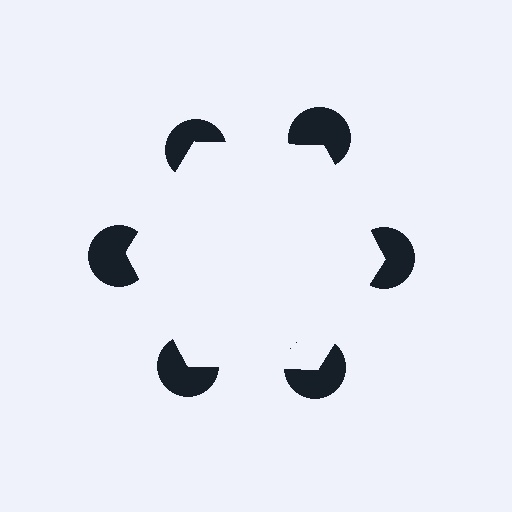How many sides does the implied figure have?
6 sides.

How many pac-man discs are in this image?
There are 6 — one at each vertex of the illusory hexagon.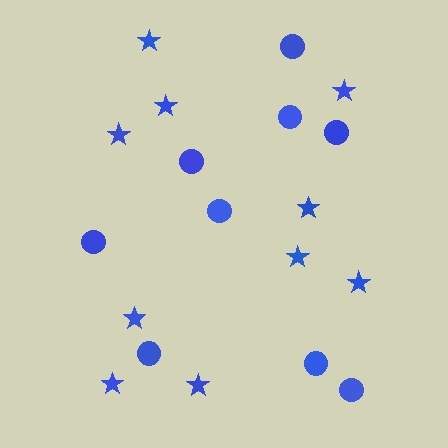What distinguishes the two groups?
There are 2 groups: one group of stars (10) and one group of circles (9).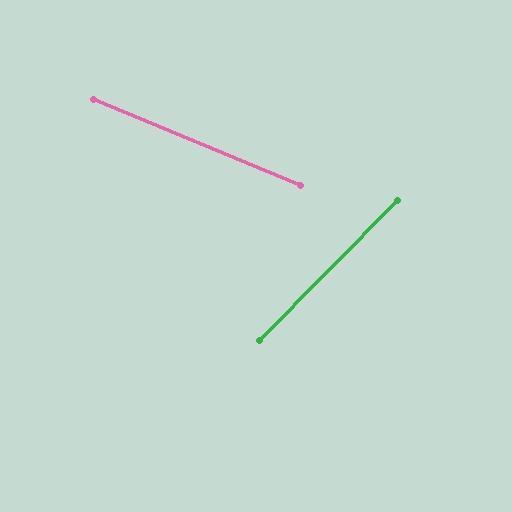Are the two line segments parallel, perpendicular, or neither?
Neither parallel nor perpendicular — they differ by about 68°.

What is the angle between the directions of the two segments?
Approximately 68 degrees.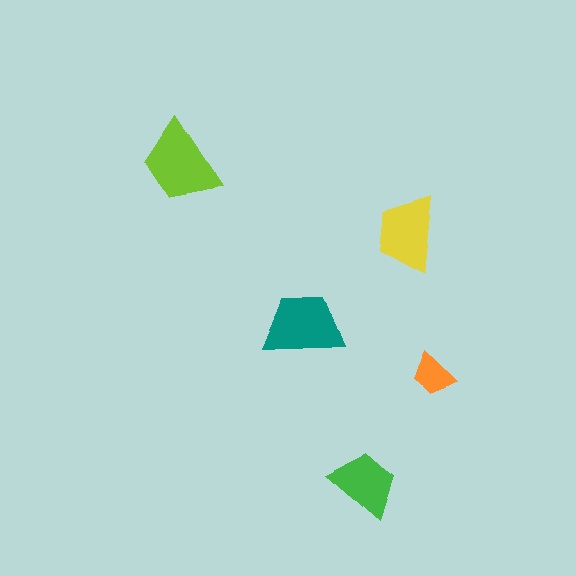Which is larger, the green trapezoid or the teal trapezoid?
The teal one.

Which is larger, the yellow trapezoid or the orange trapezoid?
The yellow one.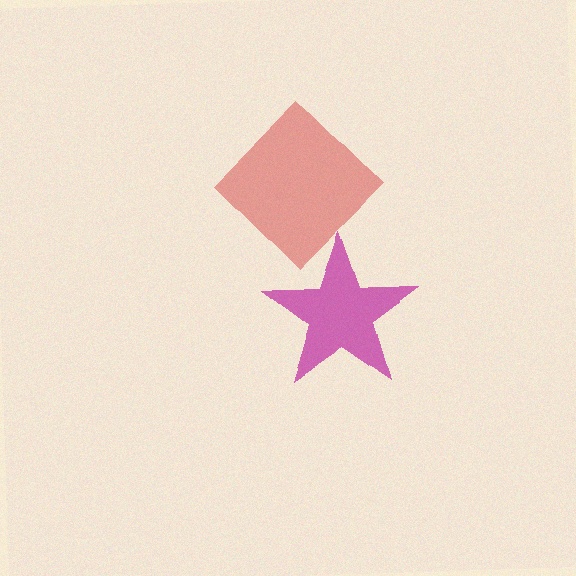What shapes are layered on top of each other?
The layered shapes are: a magenta star, a red diamond.